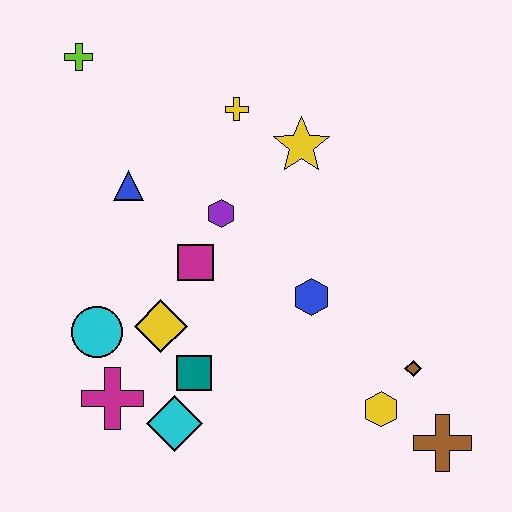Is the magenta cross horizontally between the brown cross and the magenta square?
No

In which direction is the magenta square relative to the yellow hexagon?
The magenta square is to the left of the yellow hexagon.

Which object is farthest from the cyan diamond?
The lime cross is farthest from the cyan diamond.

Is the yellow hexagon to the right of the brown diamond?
No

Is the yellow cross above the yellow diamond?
Yes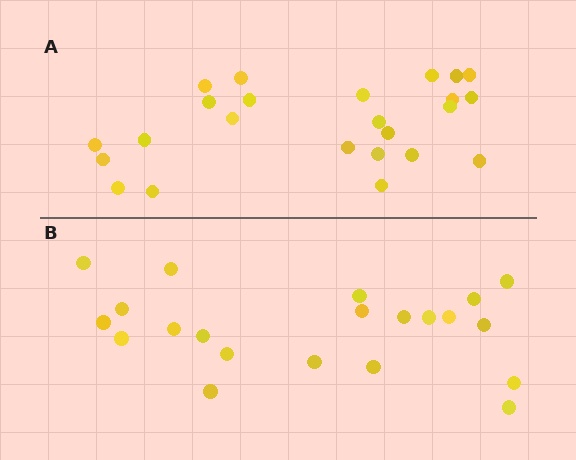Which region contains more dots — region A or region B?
Region A (the top region) has more dots.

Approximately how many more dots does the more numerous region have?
Region A has just a few more — roughly 2 or 3 more dots than region B.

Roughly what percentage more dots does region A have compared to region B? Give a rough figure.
About 15% more.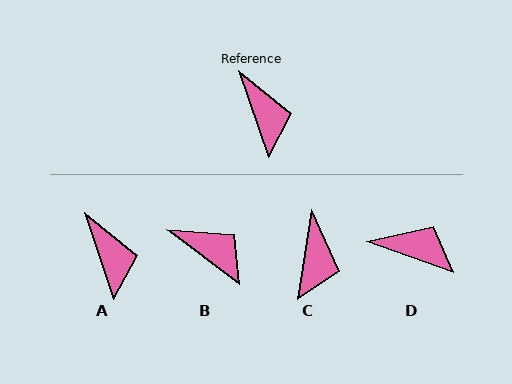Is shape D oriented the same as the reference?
No, it is off by about 52 degrees.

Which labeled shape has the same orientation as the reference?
A.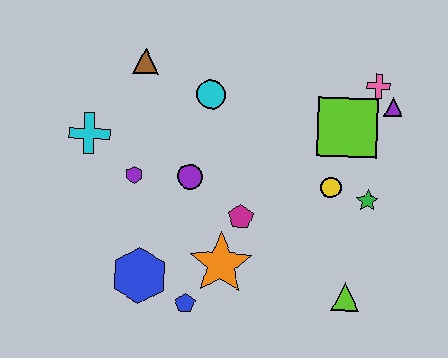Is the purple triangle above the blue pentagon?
Yes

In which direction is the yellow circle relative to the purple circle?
The yellow circle is to the right of the purple circle.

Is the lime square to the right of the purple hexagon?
Yes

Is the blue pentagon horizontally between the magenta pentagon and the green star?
No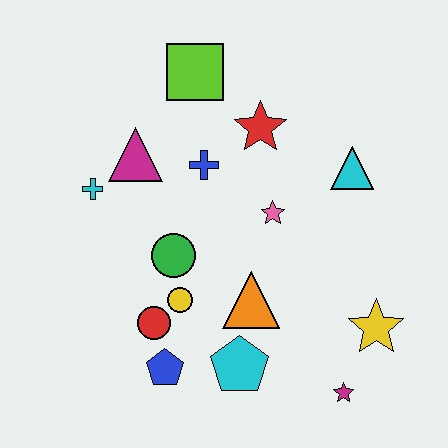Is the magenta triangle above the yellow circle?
Yes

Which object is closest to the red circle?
The yellow circle is closest to the red circle.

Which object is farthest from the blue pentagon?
The lime square is farthest from the blue pentagon.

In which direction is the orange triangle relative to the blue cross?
The orange triangle is below the blue cross.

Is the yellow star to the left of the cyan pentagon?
No